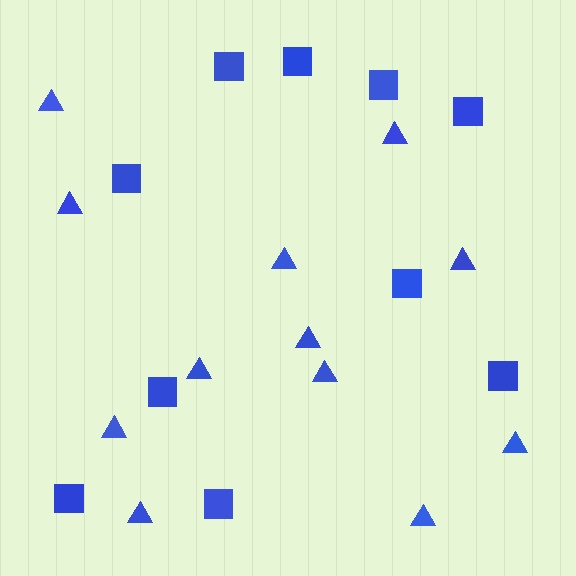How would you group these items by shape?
There are 2 groups: one group of triangles (12) and one group of squares (10).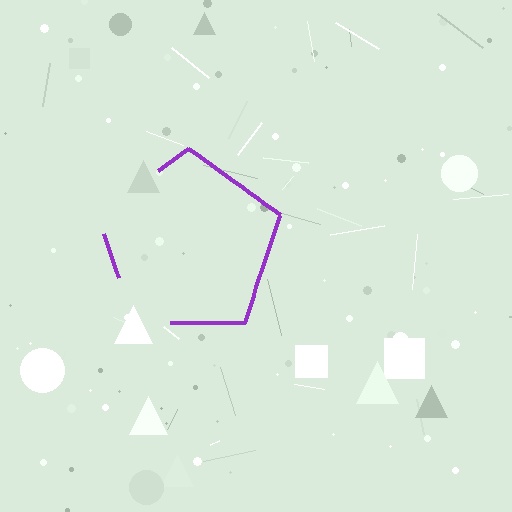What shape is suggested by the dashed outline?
The dashed outline suggests a pentagon.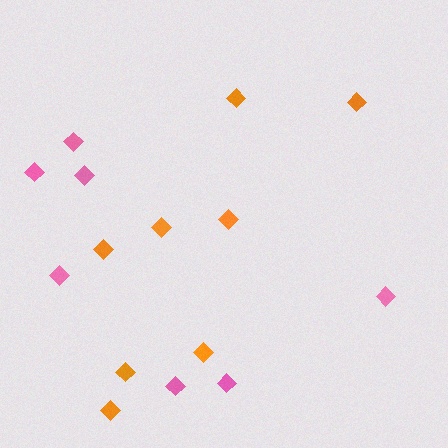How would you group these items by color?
There are 2 groups: one group of orange diamonds (8) and one group of pink diamonds (7).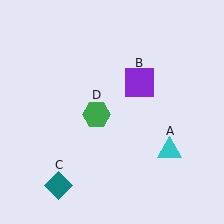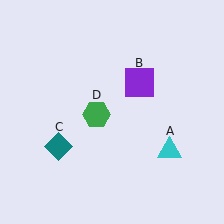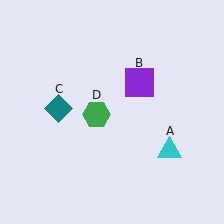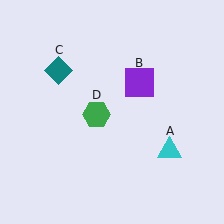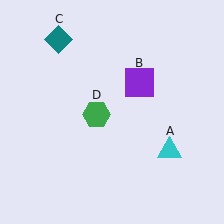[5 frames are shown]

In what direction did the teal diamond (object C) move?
The teal diamond (object C) moved up.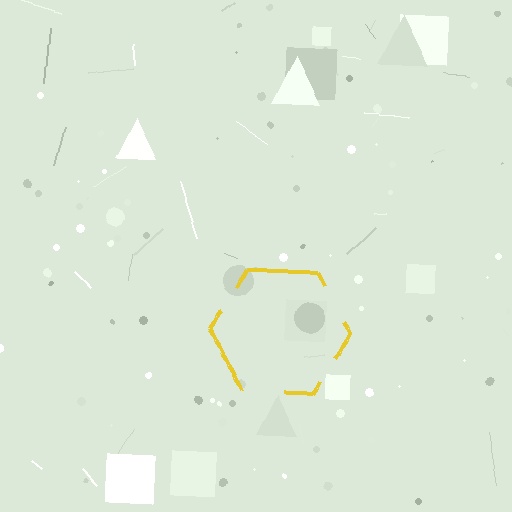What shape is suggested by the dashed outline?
The dashed outline suggests a hexagon.